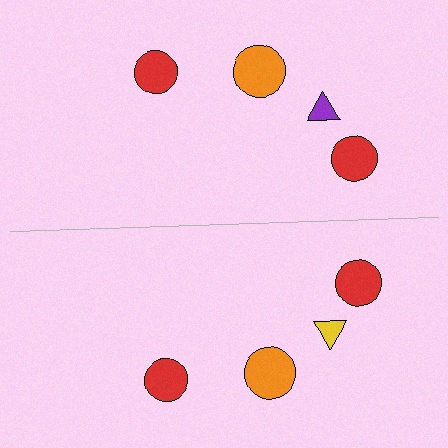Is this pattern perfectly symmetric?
No, the pattern is not perfectly symmetric. The yellow triangle on the bottom side breaks the symmetry — its mirror counterpart is purple.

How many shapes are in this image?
There are 8 shapes in this image.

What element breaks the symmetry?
The yellow triangle on the bottom side breaks the symmetry — its mirror counterpart is purple.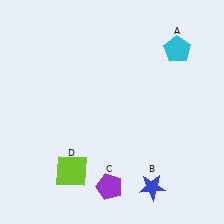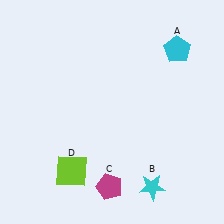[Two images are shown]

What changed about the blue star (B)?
In Image 1, B is blue. In Image 2, it changed to cyan.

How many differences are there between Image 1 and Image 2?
There are 2 differences between the two images.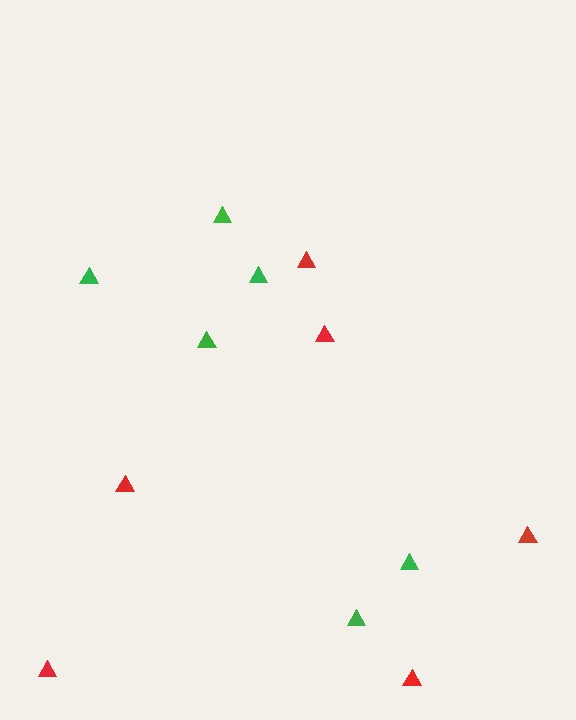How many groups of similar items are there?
There are 2 groups: one group of red triangles (6) and one group of green triangles (6).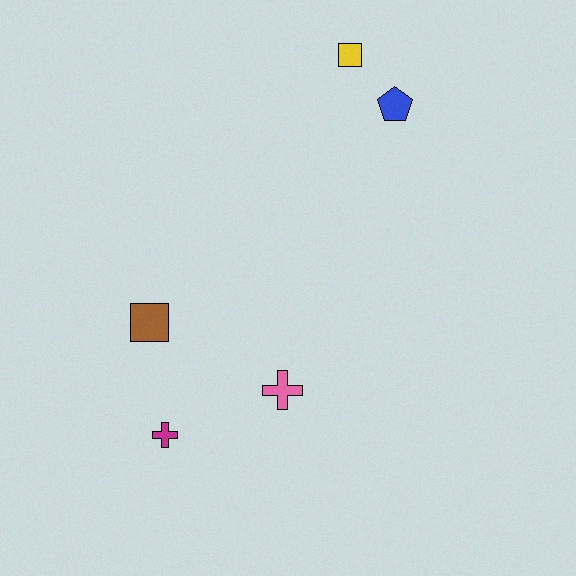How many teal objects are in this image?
There are no teal objects.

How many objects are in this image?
There are 5 objects.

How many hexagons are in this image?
There are no hexagons.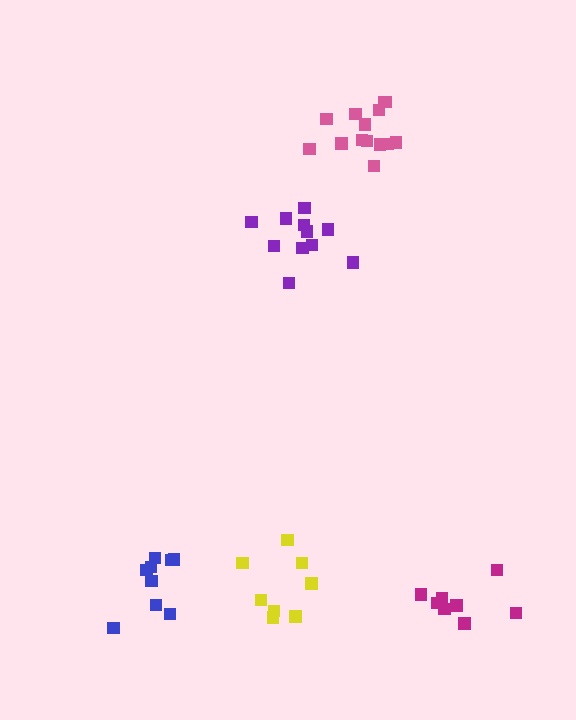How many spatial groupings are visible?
There are 5 spatial groupings.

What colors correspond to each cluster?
The clusters are colored: purple, pink, magenta, yellow, blue.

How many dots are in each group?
Group 1: 11 dots, Group 2: 14 dots, Group 3: 8 dots, Group 4: 8 dots, Group 5: 9 dots (50 total).